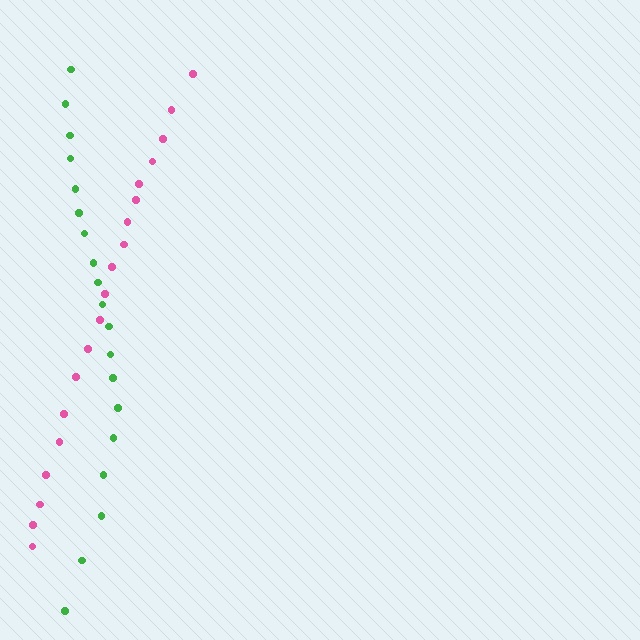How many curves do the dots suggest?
There are 2 distinct paths.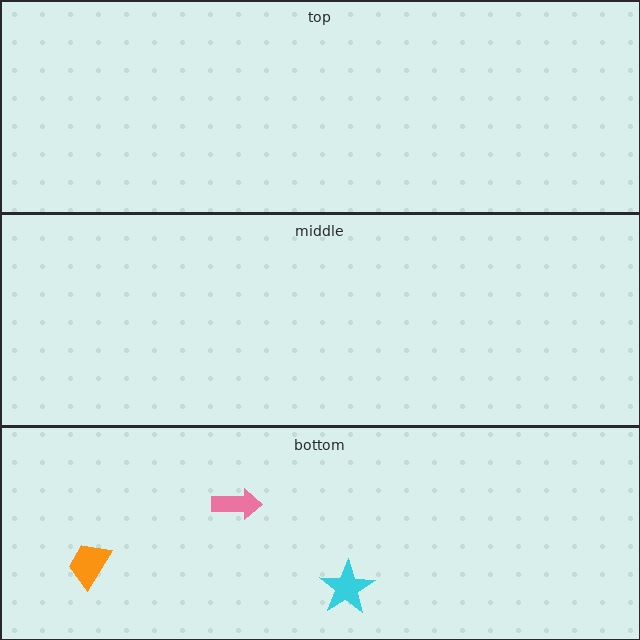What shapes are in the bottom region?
The pink arrow, the orange trapezoid, the cyan star.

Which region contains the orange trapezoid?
The bottom region.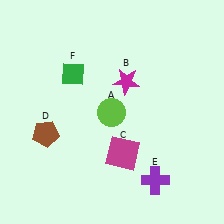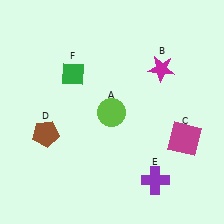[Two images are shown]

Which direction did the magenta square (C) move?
The magenta square (C) moved right.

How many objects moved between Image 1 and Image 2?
2 objects moved between the two images.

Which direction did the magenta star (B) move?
The magenta star (B) moved right.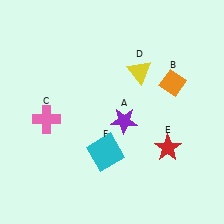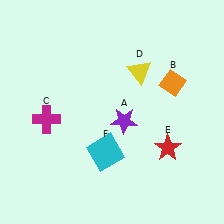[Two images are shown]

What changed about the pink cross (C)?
In Image 1, C is pink. In Image 2, it changed to magenta.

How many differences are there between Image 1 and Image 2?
There is 1 difference between the two images.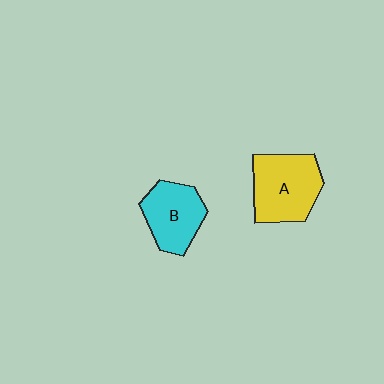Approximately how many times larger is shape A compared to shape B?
Approximately 1.2 times.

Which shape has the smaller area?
Shape B (cyan).